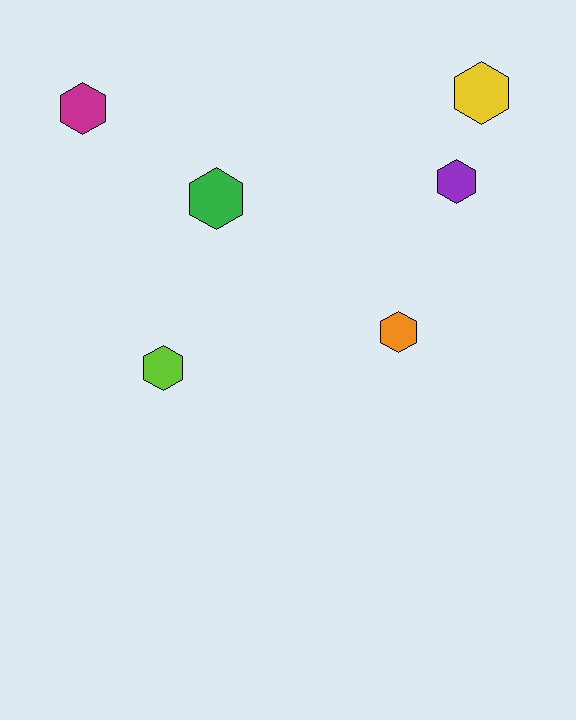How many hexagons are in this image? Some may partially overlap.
There are 6 hexagons.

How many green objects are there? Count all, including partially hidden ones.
There is 1 green object.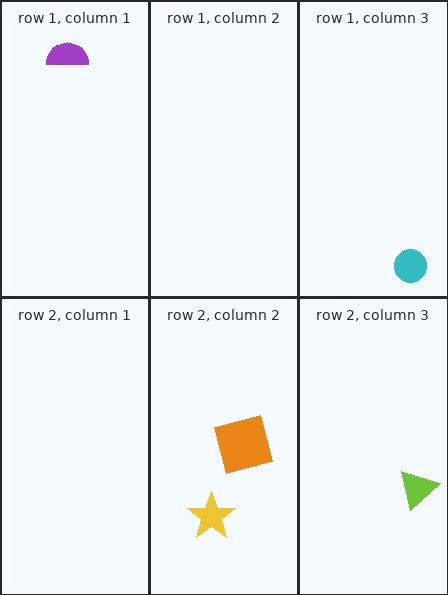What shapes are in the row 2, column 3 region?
The lime triangle.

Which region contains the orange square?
The row 2, column 2 region.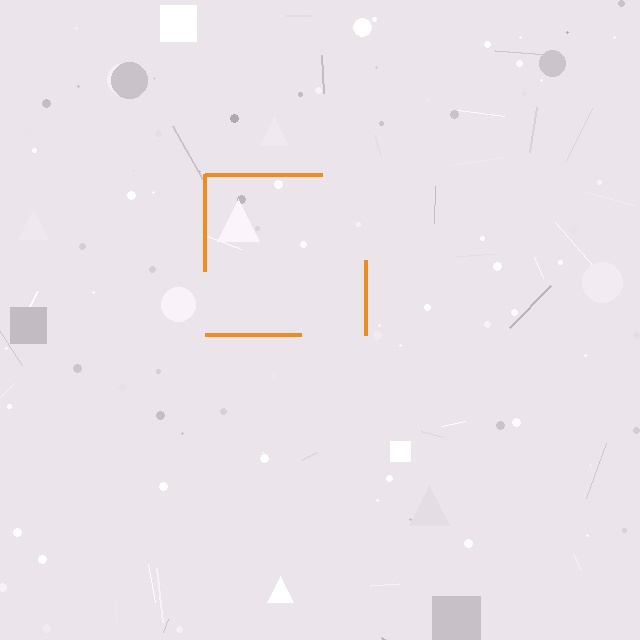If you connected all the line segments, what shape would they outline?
They would outline a square.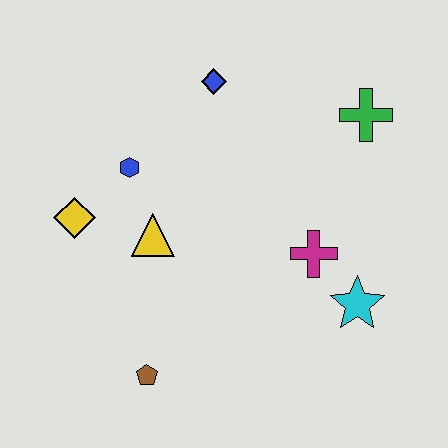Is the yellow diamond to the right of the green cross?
No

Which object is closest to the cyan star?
The magenta cross is closest to the cyan star.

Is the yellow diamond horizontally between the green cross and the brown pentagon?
No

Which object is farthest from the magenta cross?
The yellow diamond is farthest from the magenta cross.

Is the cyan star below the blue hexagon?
Yes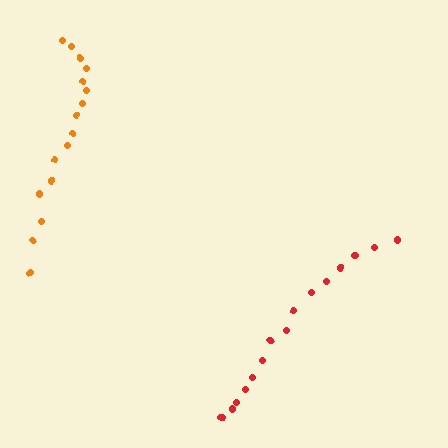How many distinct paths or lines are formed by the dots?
There are 2 distinct paths.